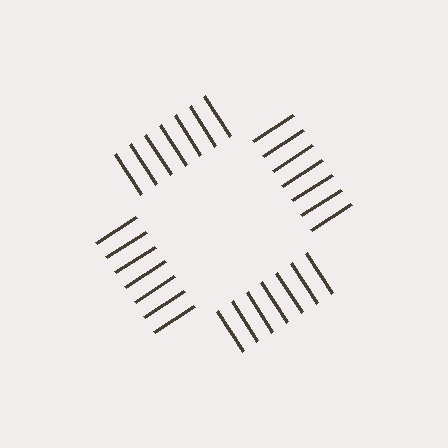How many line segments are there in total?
28 — 7 along each of the 4 edges.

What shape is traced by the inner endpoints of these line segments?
An illusory square — the line segments terminate on its edges but no continuous stroke is drawn.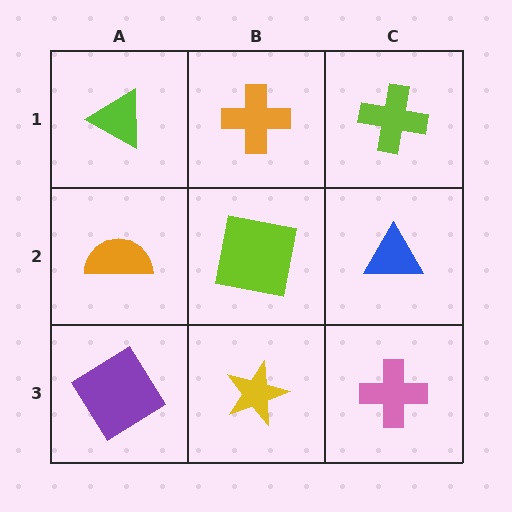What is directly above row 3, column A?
An orange semicircle.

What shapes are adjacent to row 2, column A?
A lime triangle (row 1, column A), a purple diamond (row 3, column A), a lime square (row 2, column B).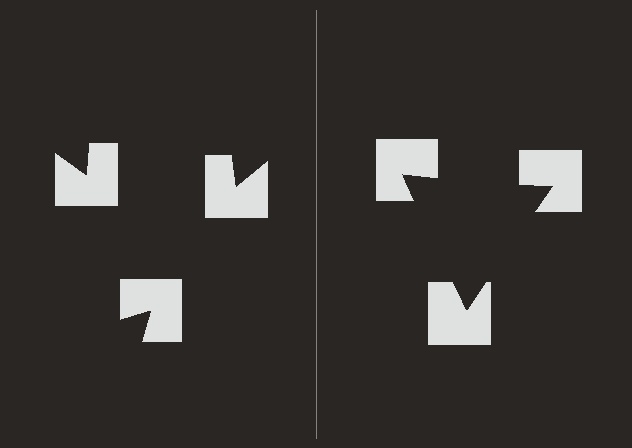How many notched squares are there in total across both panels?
6 — 3 on each side.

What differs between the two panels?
The notched squares are positioned identically on both sides; only the wedge orientations differ. On the right they align to a triangle; on the left they are misaligned.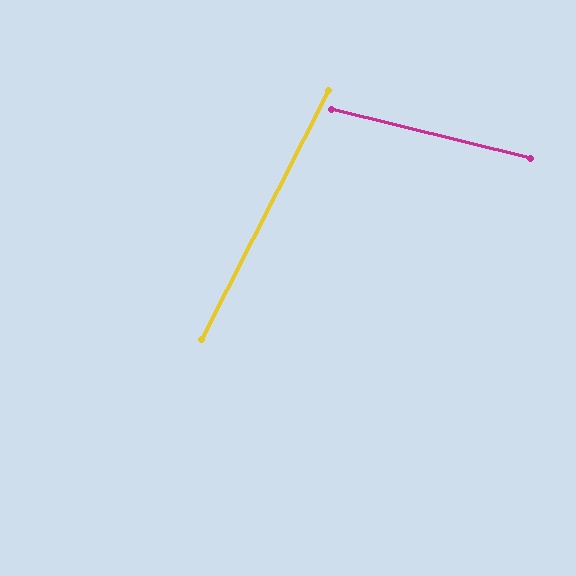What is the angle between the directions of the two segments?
Approximately 77 degrees.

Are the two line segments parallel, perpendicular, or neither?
Neither parallel nor perpendicular — they differ by about 77°.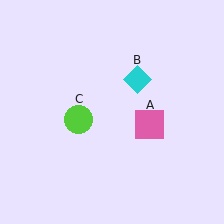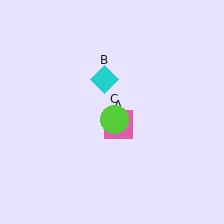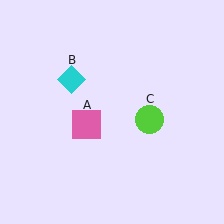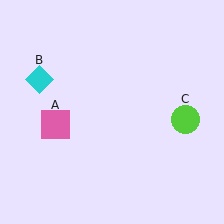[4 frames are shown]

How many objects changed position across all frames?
3 objects changed position: pink square (object A), cyan diamond (object B), lime circle (object C).